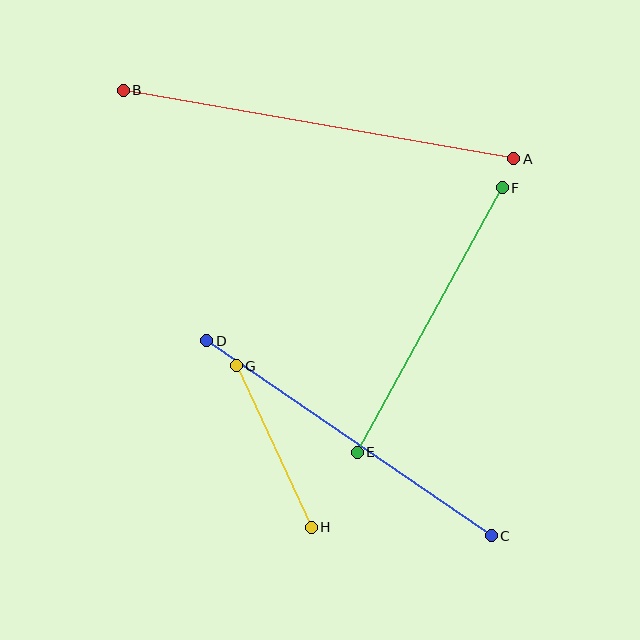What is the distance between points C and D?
The distance is approximately 345 pixels.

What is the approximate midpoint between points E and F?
The midpoint is at approximately (430, 320) pixels.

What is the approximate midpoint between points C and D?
The midpoint is at approximately (349, 438) pixels.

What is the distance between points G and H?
The distance is approximately 178 pixels.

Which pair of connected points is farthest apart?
Points A and B are farthest apart.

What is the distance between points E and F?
The distance is approximately 302 pixels.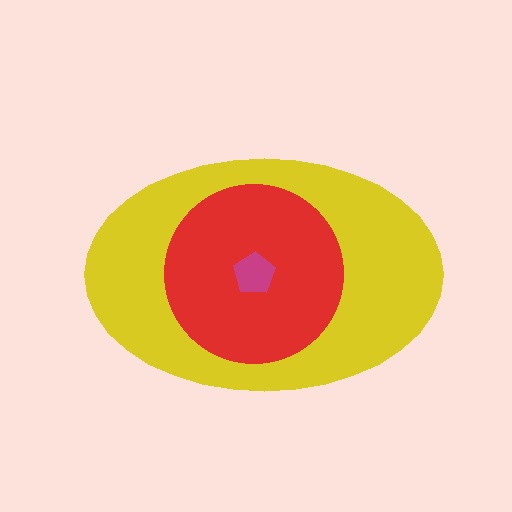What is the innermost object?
The magenta pentagon.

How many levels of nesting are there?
3.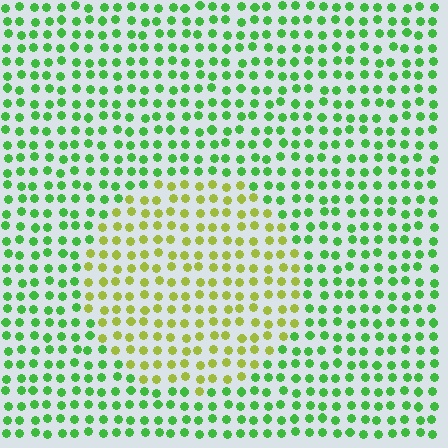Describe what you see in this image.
The image is filled with small green elements in a uniform arrangement. A circle-shaped region is visible where the elements are tinted to a slightly different hue, forming a subtle color boundary.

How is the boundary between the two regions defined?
The boundary is defined purely by a slight shift in hue (about 46 degrees). Spacing, size, and orientation are identical on both sides.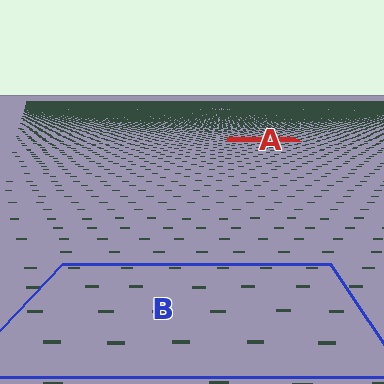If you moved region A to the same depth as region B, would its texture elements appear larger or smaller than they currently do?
They would appear larger. At a closer depth, the same texture elements are projected at a bigger on-screen size.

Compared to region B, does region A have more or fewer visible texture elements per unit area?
Region A has more texture elements per unit area — they are packed more densely because it is farther away.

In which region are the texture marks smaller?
The texture marks are smaller in region A, because it is farther away.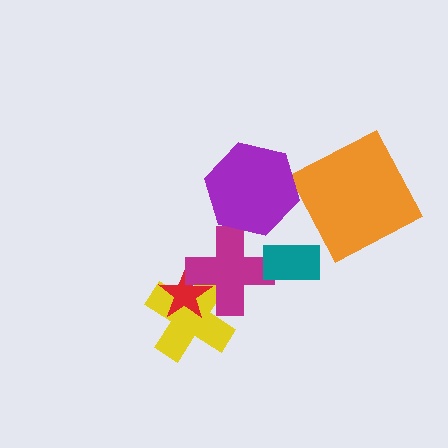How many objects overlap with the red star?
2 objects overlap with the red star.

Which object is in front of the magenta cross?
The teal rectangle is in front of the magenta cross.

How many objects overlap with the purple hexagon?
0 objects overlap with the purple hexagon.